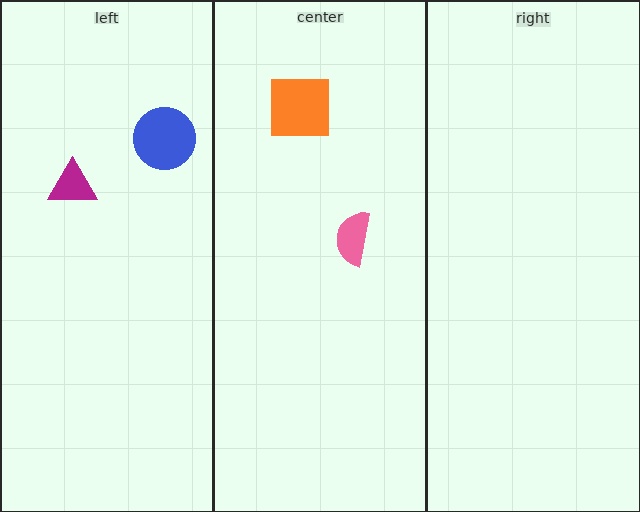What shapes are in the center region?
The pink semicircle, the orange square.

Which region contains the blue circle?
The left region.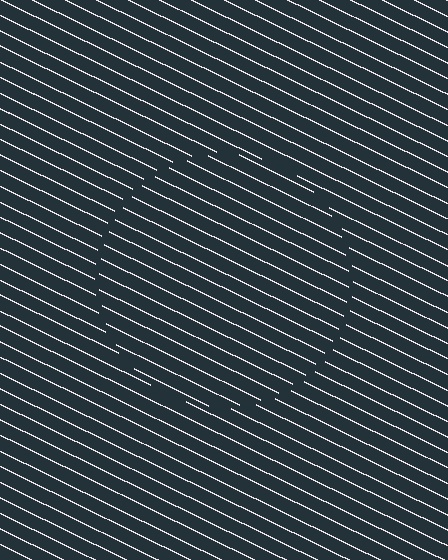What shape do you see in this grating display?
An illusory circle. The interior of the shape contains the same grating, shifted by half a period — the contour is defined by the phase discontinuity where line-ends from the inner and outer gratings abut.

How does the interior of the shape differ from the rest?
The interior of the shape contains the same grating, shifted by half a period — the contour is defined by the phase discontinuity where line-ends from the inner and outer gratings abut.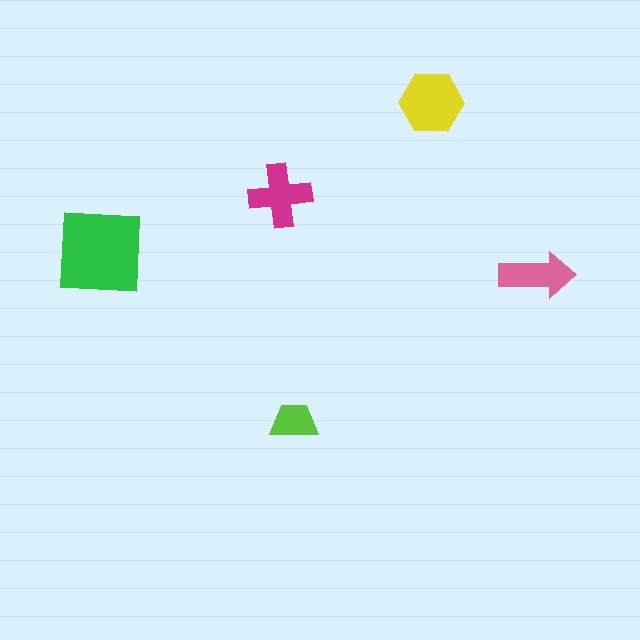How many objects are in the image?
There are 5 objects in the image.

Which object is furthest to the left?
The green square is leftmost.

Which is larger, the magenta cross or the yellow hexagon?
The yellow hexagon.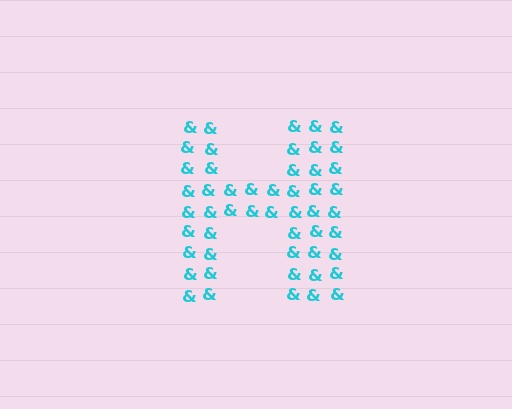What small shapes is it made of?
It is made of small ampersands.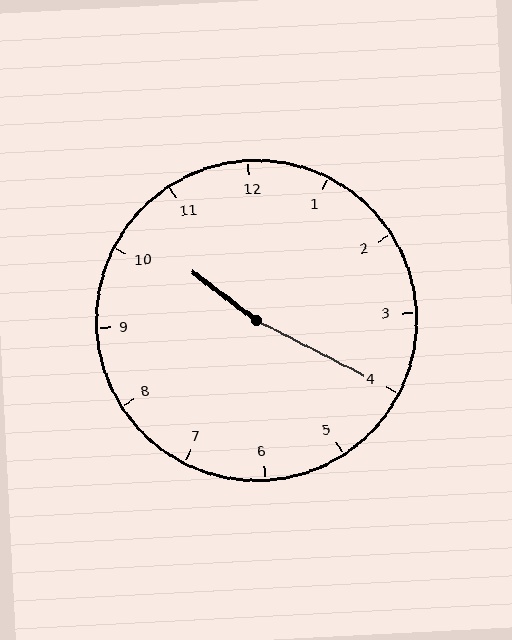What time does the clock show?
10:20.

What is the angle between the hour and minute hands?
Approximately 170 degrees.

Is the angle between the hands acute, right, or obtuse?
It is obtuse.